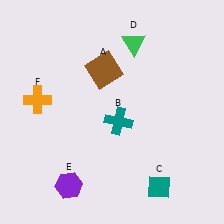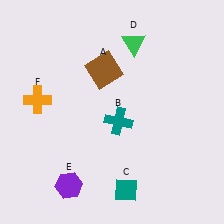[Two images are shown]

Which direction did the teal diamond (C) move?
The teal diamond (C) moved left.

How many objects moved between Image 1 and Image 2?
1 object moved between the two images.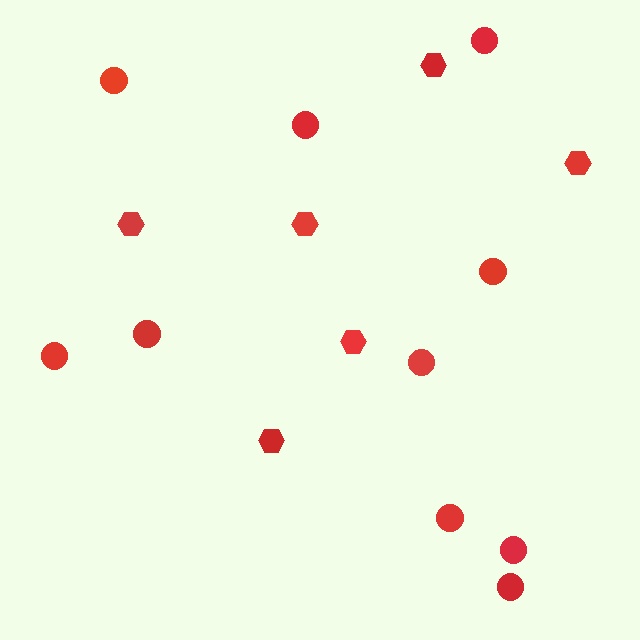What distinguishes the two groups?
There are 2 groups: one group of circles (10) and one group of hexagons (6).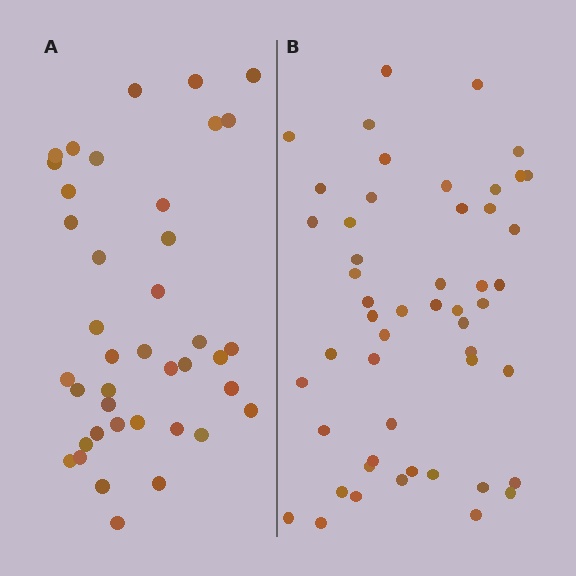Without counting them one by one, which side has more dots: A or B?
Region B (the right region) has more dots.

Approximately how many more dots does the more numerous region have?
Region B has roughly 12 or so more dots than region A.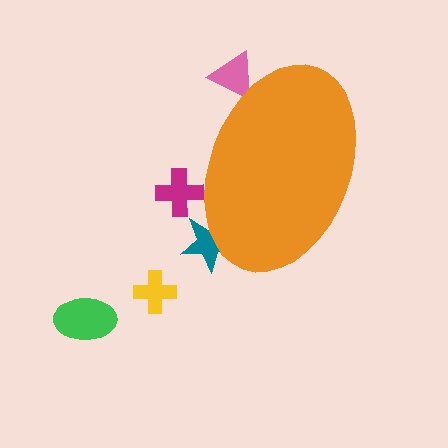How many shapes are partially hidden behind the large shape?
3 shapes are partially hidden.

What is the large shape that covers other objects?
An orange ellipse.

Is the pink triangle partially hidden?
Yes, the pink triangle is partially hidden behind the orange ellipse.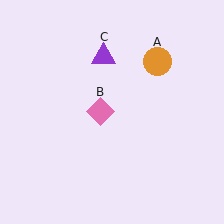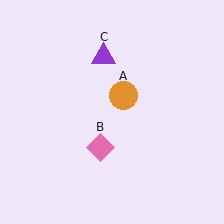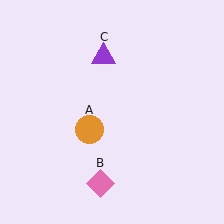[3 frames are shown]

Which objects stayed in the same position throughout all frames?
Purple triangle (object C) remained stationary.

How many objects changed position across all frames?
2 objects changed position: orange circle (object A), pink diamond (object B).